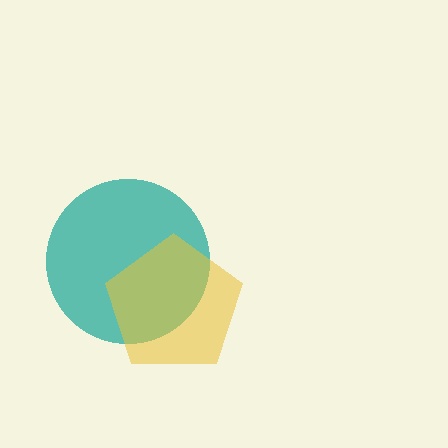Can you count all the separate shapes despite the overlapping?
Yes, there are 2 separate shapes.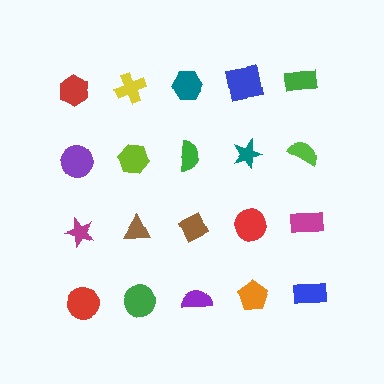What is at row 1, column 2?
A yellow cross.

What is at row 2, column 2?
A lime hexagon.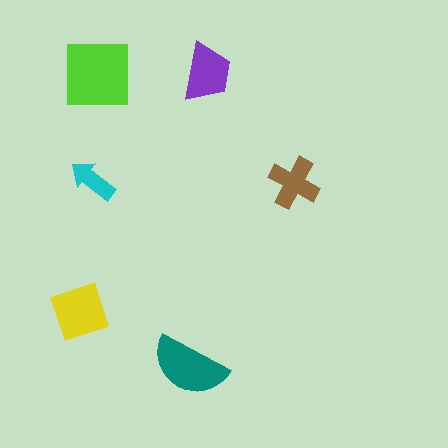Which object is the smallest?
The cyan arrow.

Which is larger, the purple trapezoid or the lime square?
The lime square.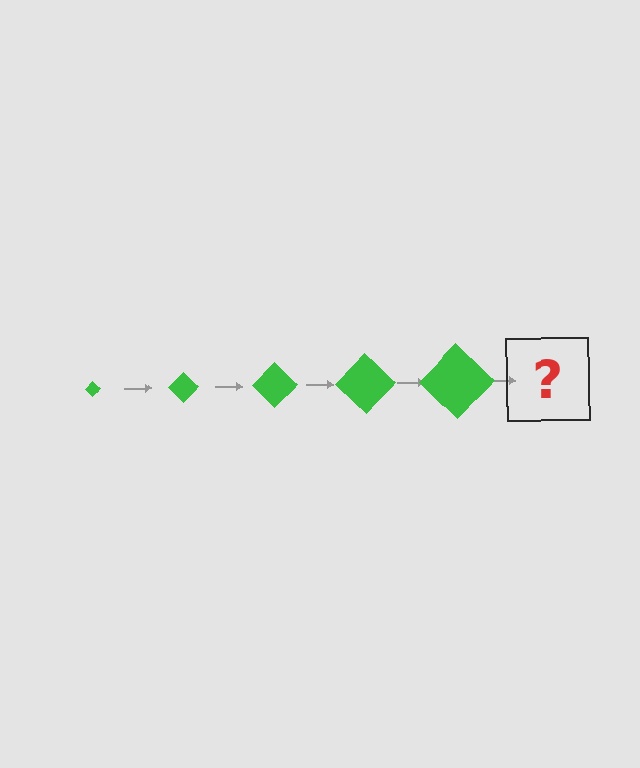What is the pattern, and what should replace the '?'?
The pattern is that the diamond gets progressively larger each step. The '?' should be a green diamond, larger than the previous one.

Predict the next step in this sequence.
The next step is a green diamond, larger than the previous one.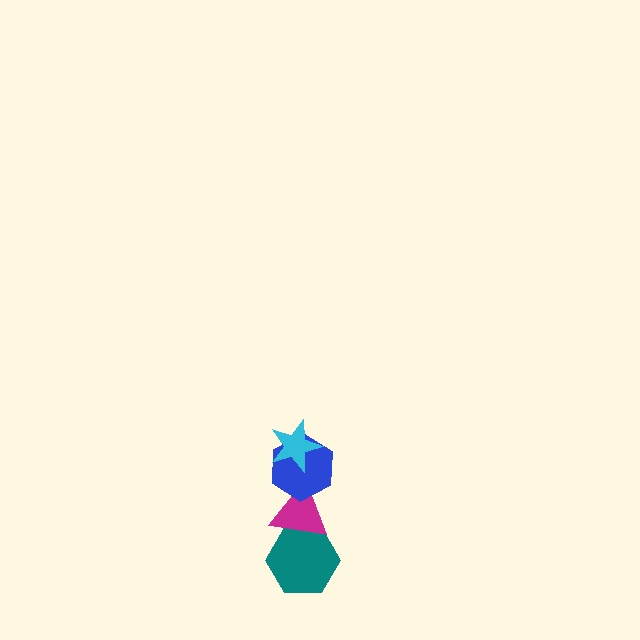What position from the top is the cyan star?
The cyan star is 1st from the top.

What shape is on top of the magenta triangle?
The blue hexagon is on top of the magenta triangle.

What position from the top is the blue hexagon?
The blue hexagon is 2nd from the top.